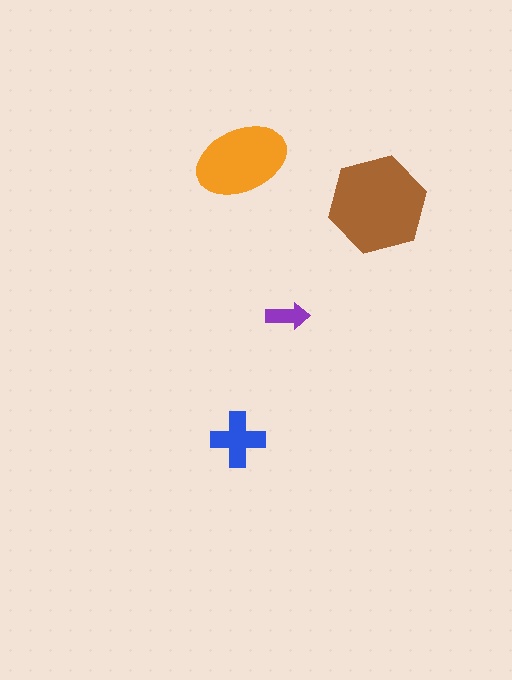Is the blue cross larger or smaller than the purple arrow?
Larger.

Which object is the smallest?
The purple arrow.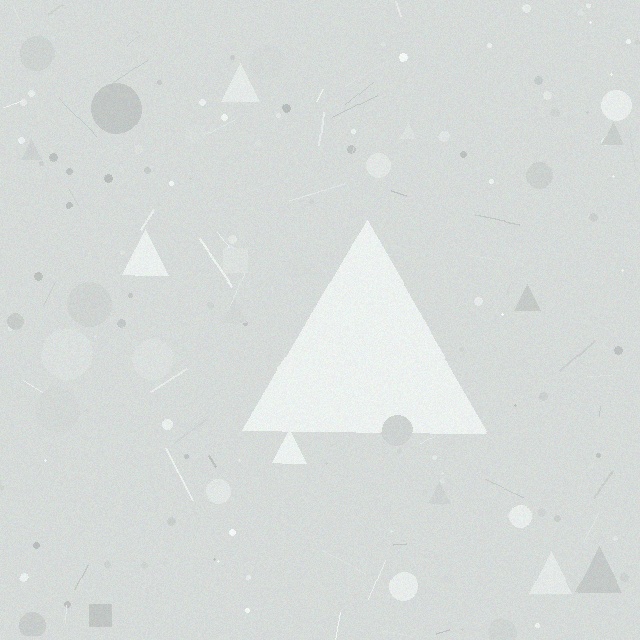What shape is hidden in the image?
A triangle is hidden in the image.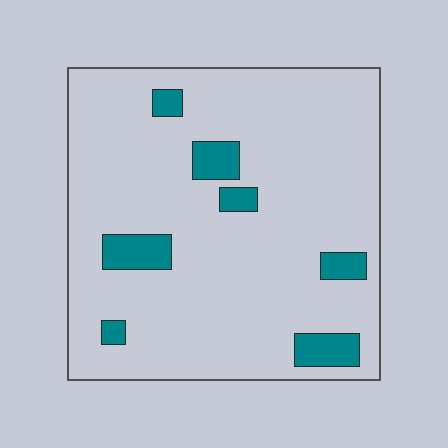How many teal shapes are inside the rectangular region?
7.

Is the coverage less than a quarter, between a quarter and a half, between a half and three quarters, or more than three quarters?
Less than a quarter.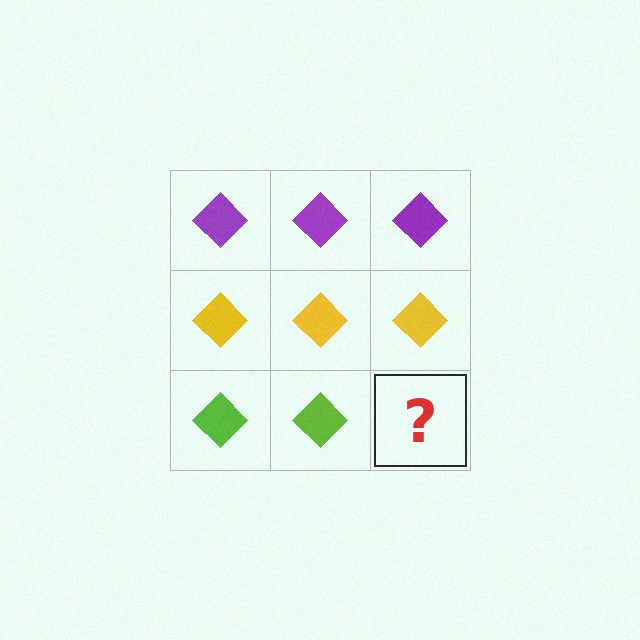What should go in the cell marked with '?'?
The missing cell should contain a lime diamond.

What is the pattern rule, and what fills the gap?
The rule is that each row has a consistent color. The gap should be filled with a lime diamond.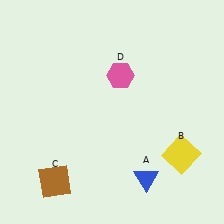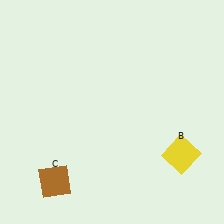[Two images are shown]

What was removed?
The blue triangle (A), the pink hexagon (D) were removed in Image 2.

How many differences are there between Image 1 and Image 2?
There are 2 differences between the two images.